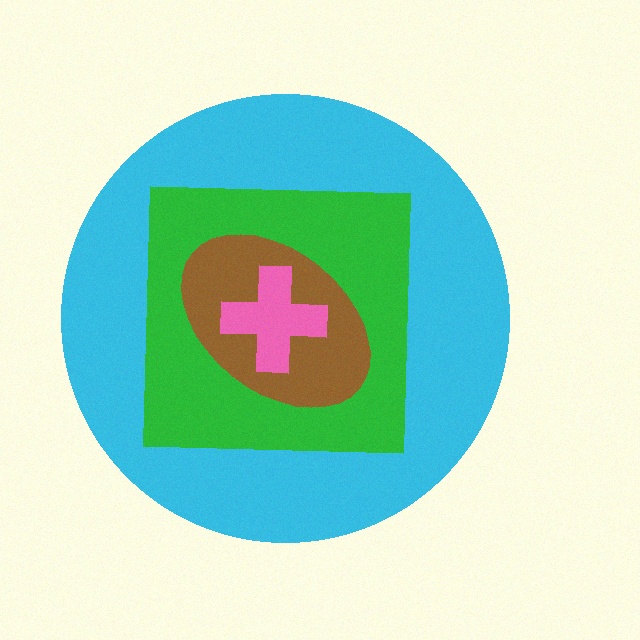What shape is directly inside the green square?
The brown ellipse.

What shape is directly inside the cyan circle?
The green square.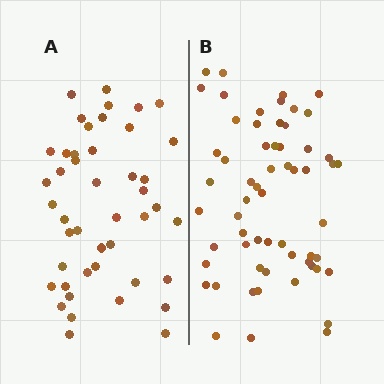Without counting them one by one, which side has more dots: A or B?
Region B (the right region) has more dots.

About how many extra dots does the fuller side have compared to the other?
Region B has approximately 15 more dots than region A.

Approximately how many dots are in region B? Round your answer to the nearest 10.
About 60 dots.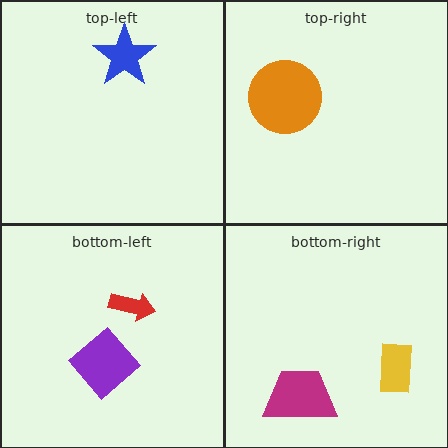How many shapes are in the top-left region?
1.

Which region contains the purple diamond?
The bottom-left region.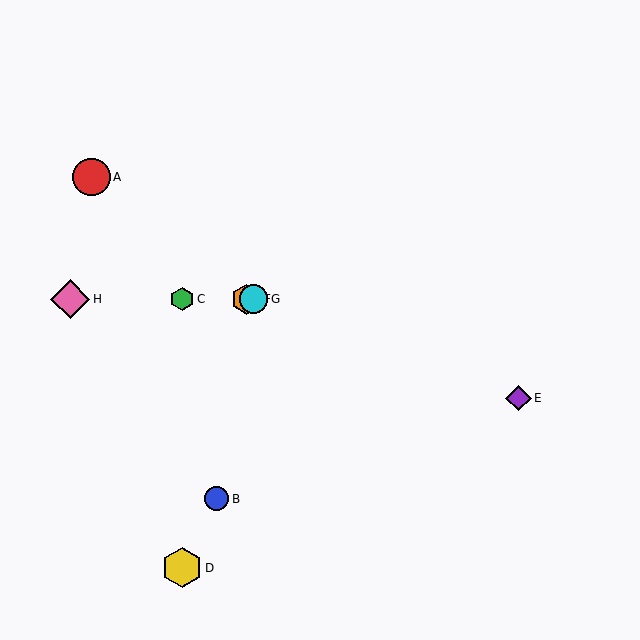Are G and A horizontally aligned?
No, G is at y≈299 and A is at y≈177.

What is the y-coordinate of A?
Object A is at y≈177.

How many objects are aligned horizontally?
4 objects (C, F, G, H) are aligned horizontally.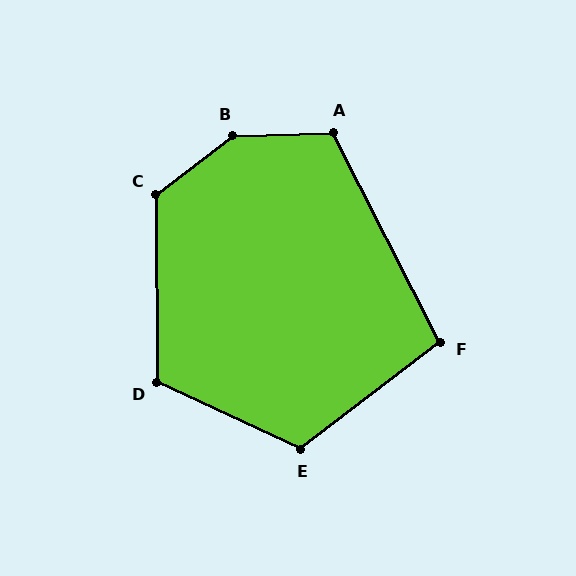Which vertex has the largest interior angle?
B, at approximately 145 degrees.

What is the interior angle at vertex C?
Approximately 127 degrees (obtuse).